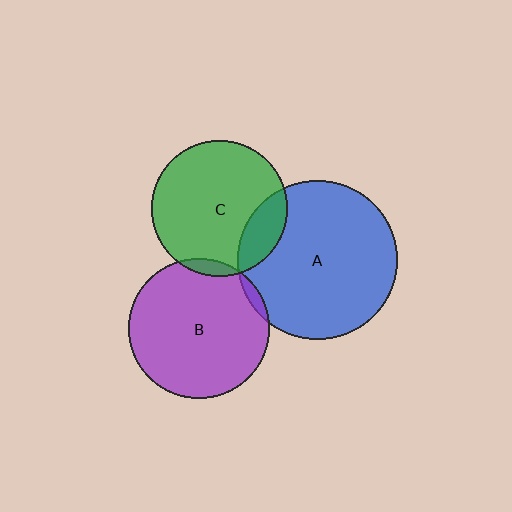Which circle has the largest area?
Circle A (blue).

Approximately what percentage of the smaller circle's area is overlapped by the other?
Approximately 5%.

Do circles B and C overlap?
Yes.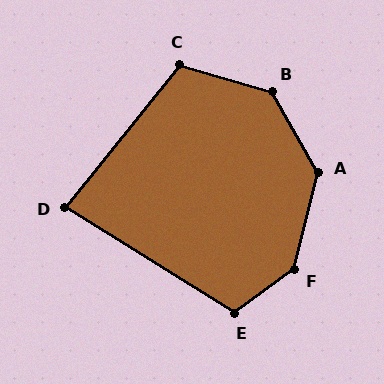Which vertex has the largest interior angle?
F, at approximately 140 degrees.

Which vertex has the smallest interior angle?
D, at approximately 83 degrees.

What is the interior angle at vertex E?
Approximately 112 degrees (obtuse).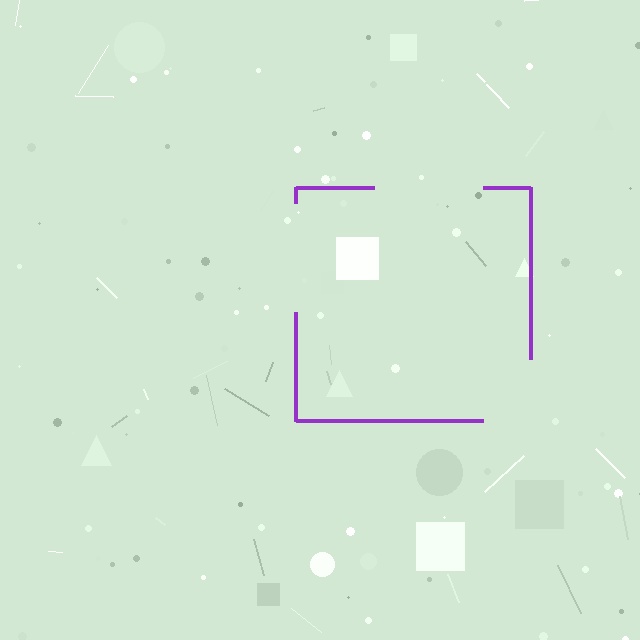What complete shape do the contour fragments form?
The contour fragments form a square.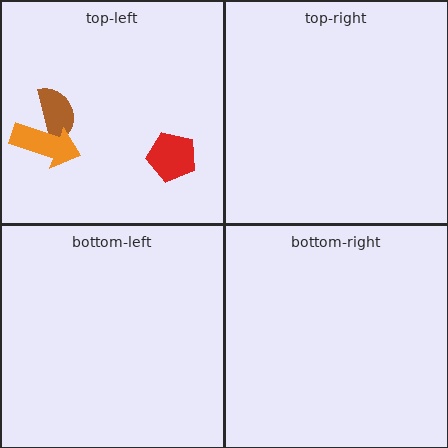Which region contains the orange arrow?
The top-left region.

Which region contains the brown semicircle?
The top-left region.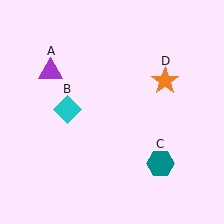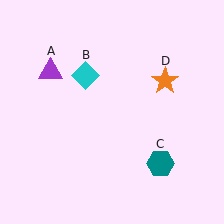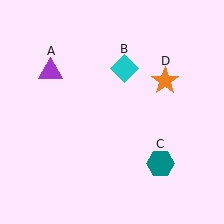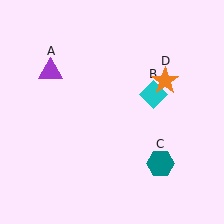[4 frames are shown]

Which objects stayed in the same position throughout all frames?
Purple triangle (object A) and teal hexagon (object C) and orange star (object D) remained stationary.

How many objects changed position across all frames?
1 object changed position: cyan diamond (object B).